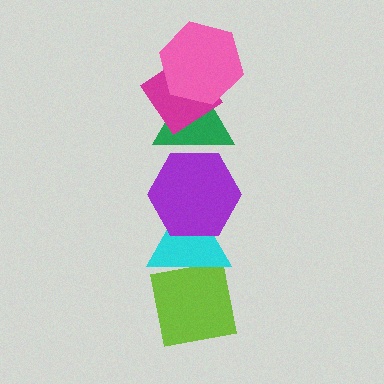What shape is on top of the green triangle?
The magenta diamond is on top of the green triangle.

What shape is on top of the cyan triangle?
The purple hexagon is on top of the cyan triangle.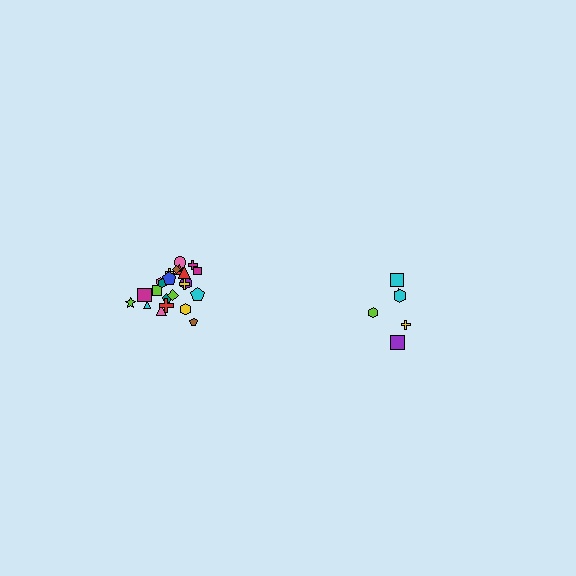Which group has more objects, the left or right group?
The left group.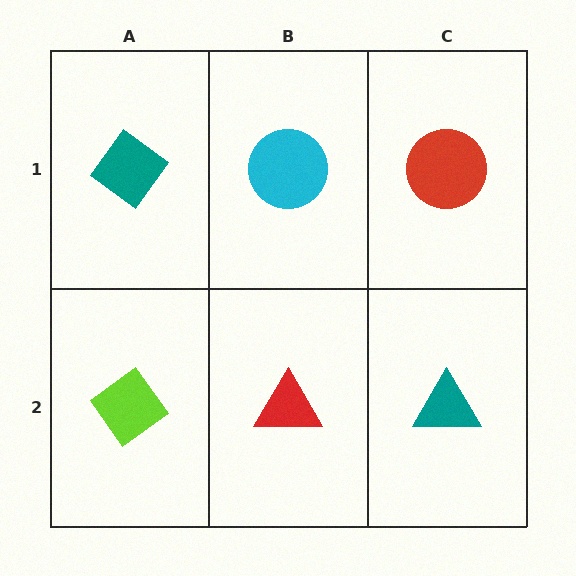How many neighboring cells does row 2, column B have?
3.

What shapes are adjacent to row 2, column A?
A teal diamond (row 1, column A), a red triangle (row 2, column B).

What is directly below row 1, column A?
A lime diamond.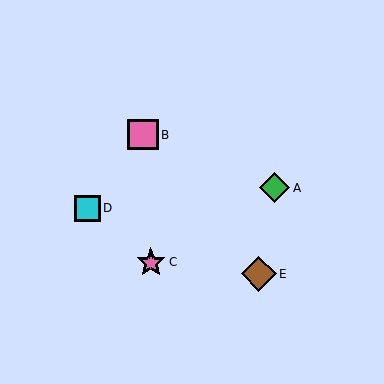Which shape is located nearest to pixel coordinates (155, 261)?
The pink star (labeled C) at (151, 262) is nearest to that location.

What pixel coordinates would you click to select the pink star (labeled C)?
Click at (151, 262) to select the pink star C.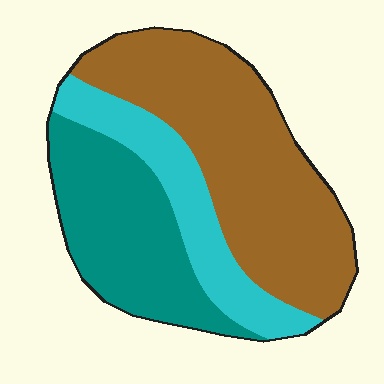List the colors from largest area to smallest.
From largest to smallest: brown, teal, cyan.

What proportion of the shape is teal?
Teal covers around 30% of the shape.